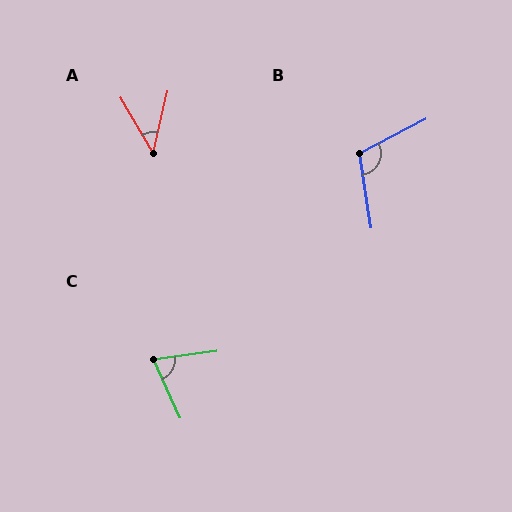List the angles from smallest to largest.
A (43°), C (73°), B (108°).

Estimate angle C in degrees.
Approximately 73 degrees.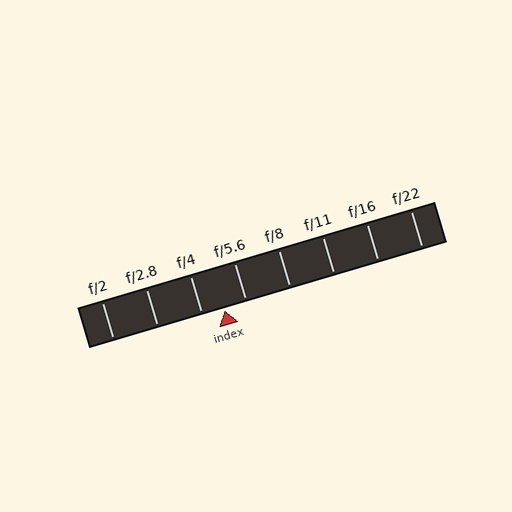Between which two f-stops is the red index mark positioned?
The index mark is between f/4 and f/5.6.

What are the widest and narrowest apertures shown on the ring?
The widest aperture shown is f/2 and the narrowest is f/22.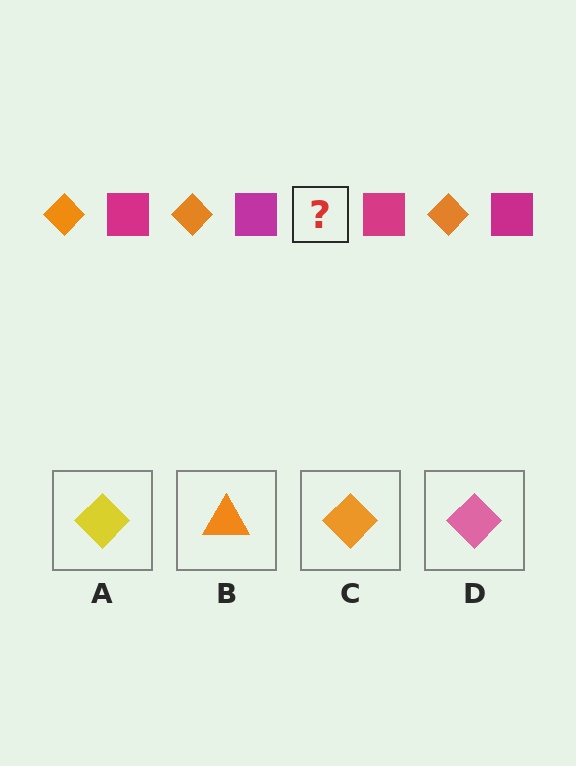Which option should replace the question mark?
Option C.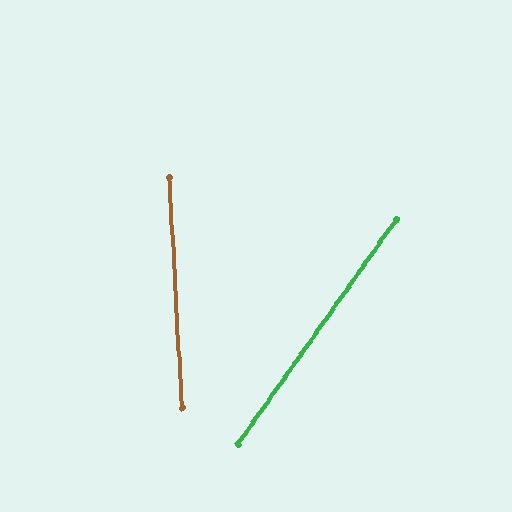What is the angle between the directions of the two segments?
Approximately 38 degrees.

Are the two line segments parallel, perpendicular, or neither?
Neither parallel nor perpendicular — they differ by about 38°.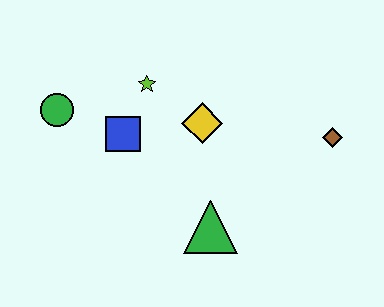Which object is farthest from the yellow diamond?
The green circle is farthest from the yellow diamond.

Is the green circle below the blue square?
No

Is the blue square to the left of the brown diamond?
Yes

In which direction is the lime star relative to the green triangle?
The lime star is above the green triangle.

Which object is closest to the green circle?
The blue square is closest to the green circle.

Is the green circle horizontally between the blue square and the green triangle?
No